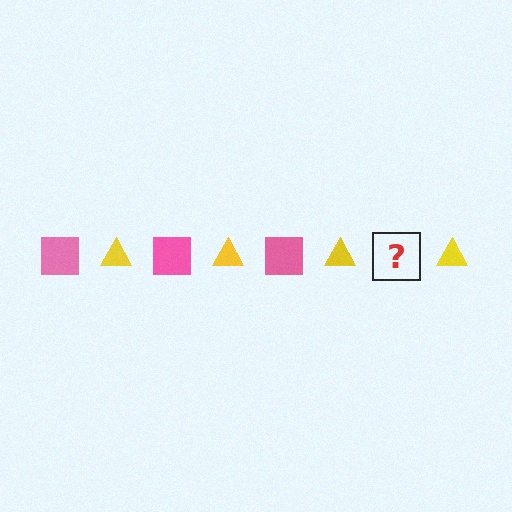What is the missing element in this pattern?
The missing element is a pink square.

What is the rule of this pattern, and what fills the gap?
The rule is that the pattern alternates between pink square and yellow triangle. The gap should be filled with a pink square.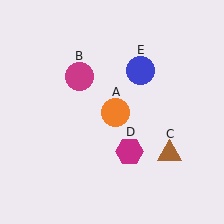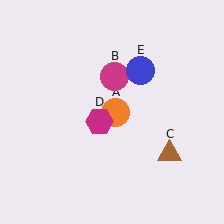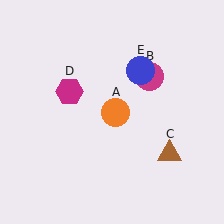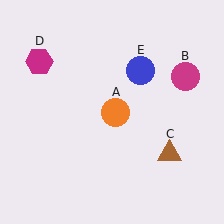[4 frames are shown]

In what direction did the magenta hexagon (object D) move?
The magenta hexagon (object D) moved up and to the left.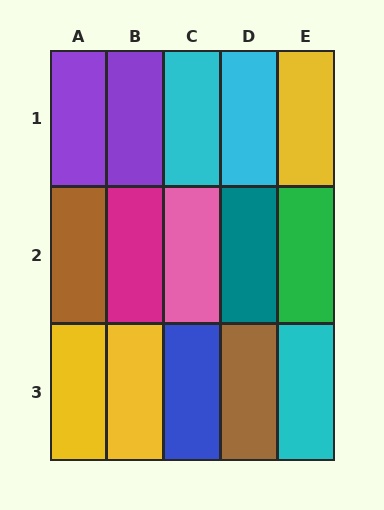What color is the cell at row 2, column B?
Magenta.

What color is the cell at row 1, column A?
Purple.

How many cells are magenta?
1 cell is magenta.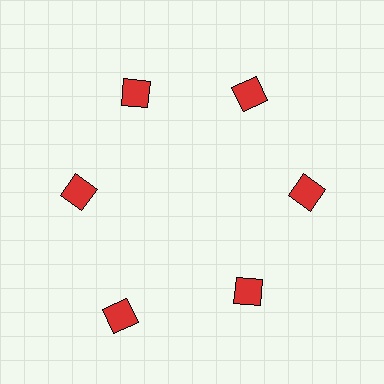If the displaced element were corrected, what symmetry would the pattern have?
It would have 6-fold rotational symmetry — the pattern would map onto itself every 60 degrees.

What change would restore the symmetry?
The symmetry would be restored by moving it inward, back onto the ring so that all 6 squares sit at equal angles and equal distance from the center.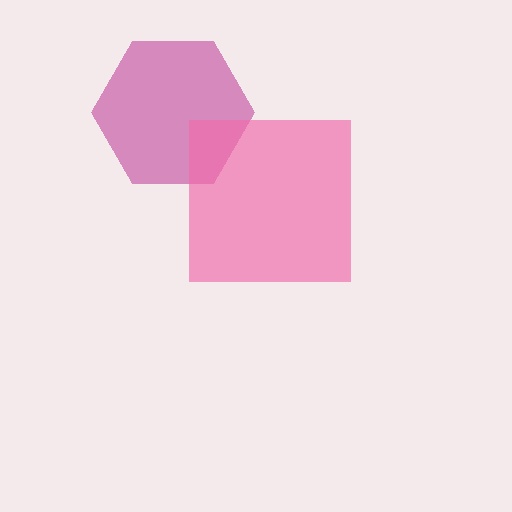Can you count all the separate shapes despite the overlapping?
Yes, there are 2 separate shapes.